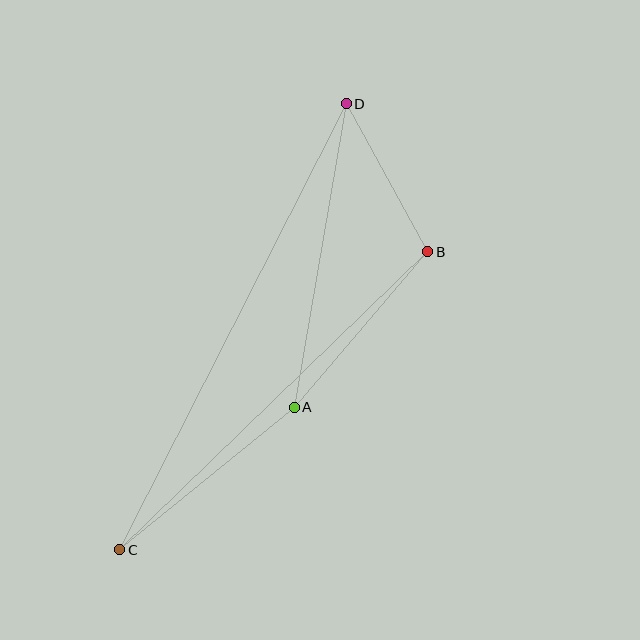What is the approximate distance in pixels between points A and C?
The distance between A and C is approximately 225 pixels.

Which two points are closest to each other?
Points B and D are closest to each other.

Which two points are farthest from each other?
Points C and D are farthest from each other.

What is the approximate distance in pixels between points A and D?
The distance between A and D is approximately 308 pixels.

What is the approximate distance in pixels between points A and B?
The distance between A and B is approximately 205 pixels.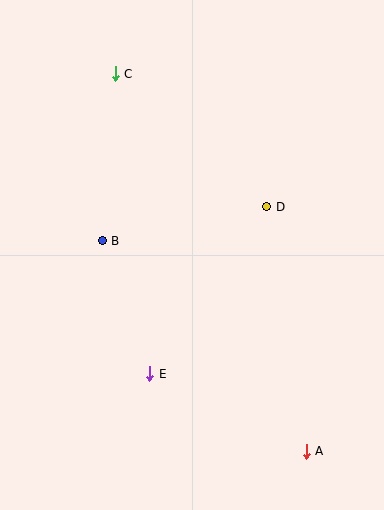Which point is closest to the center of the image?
Point D at (267, 207) is closest to the center.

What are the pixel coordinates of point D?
Point D is at (267, 207).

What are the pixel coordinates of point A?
Point A is at (306, 451).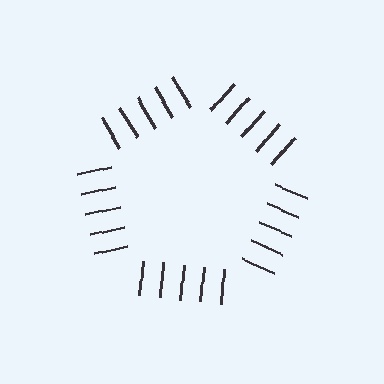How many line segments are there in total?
25 — 5 along each of the 5 edges.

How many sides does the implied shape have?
5 sides — the line-ends trace a pentagon.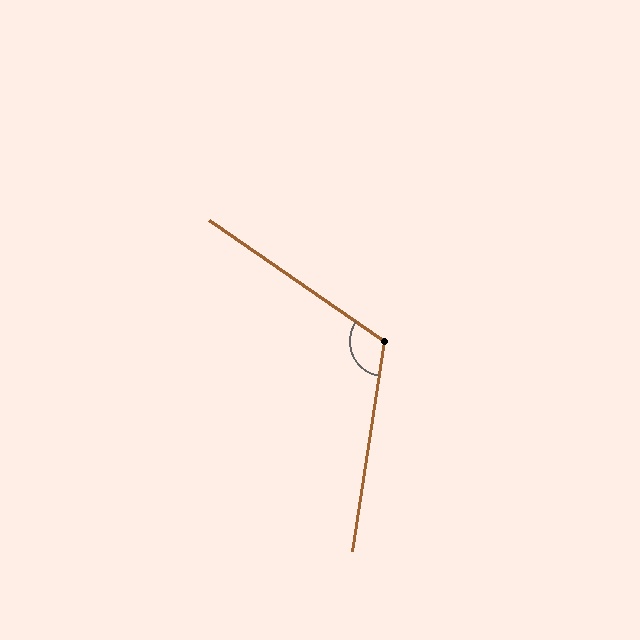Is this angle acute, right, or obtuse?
It is obtuse.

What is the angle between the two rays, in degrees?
Approximately 116 degrees.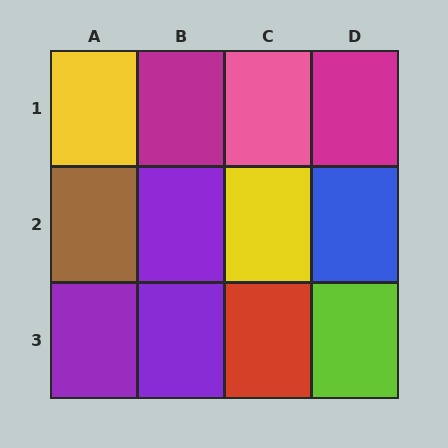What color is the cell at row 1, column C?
Pink.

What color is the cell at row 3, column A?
Purple.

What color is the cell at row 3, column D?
Lime.